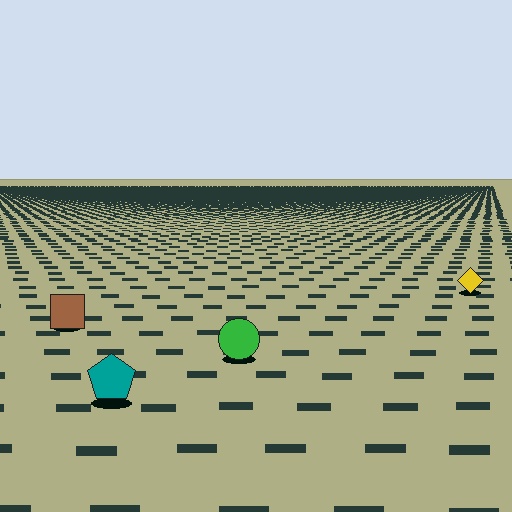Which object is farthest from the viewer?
The yellow diamond is farthest from the viewer. It appears smaller and the ground texture around it is denser.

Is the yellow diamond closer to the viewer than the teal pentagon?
No. The teal pentagon is closer — you can tell from the texture gradient: the ground texture is coarser near it.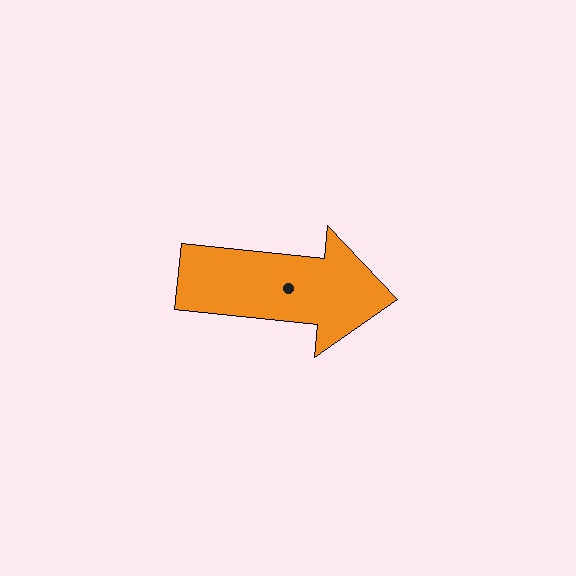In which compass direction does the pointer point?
East.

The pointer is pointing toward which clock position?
Roughly 3 o'clock.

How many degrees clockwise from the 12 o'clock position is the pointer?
Approximately 96 degrees.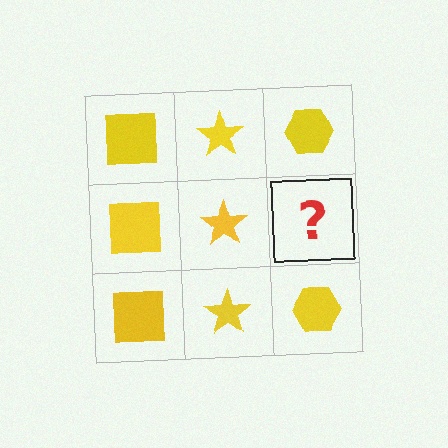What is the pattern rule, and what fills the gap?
The rule is that each column has a consistent shape. The gap should be filled with a yellow hexagon.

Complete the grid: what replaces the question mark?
The question mark should be replaced with a yellow hexagon.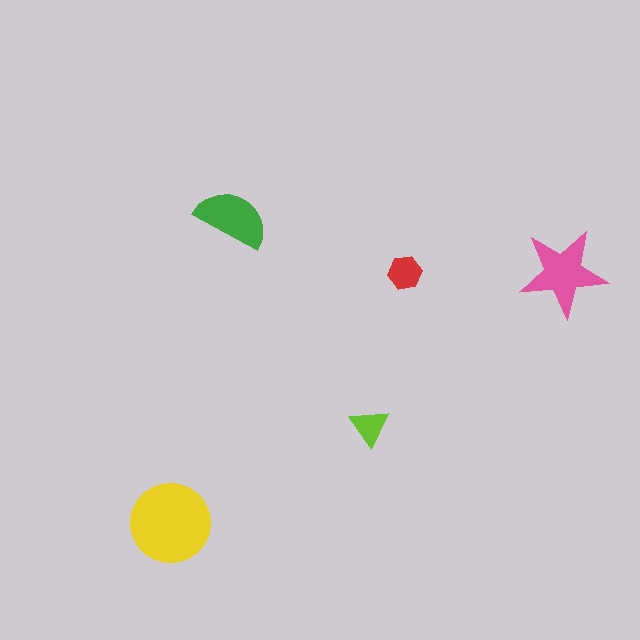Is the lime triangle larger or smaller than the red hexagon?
Smaller.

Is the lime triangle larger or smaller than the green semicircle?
Smaller.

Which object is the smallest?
The lime triangle.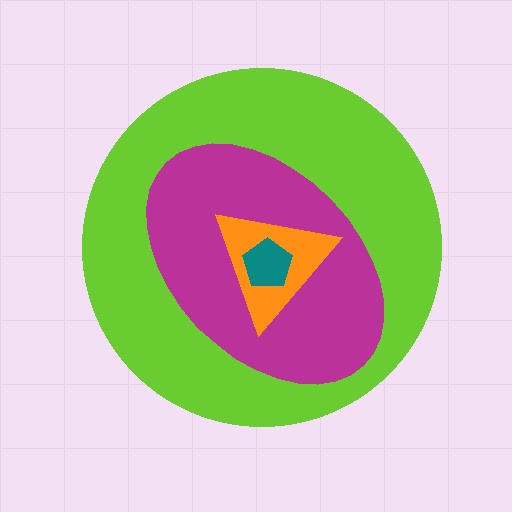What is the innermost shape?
The teal pentagon.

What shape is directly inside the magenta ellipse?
The orange triangle.